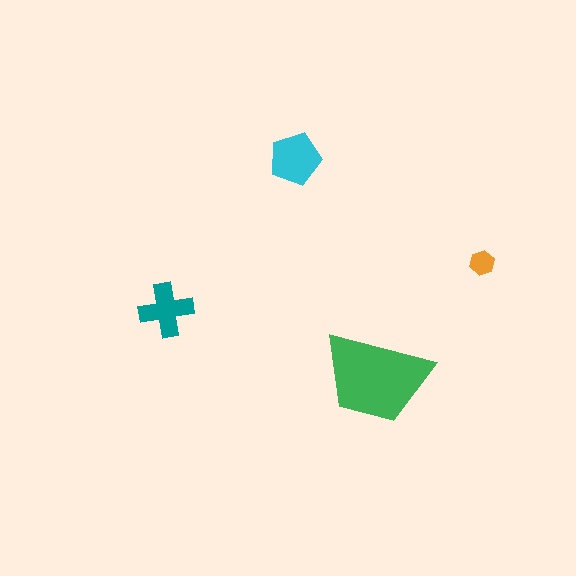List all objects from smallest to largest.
The orange hexagon, the teal cross, the cyan pentagon, the green trapezoid.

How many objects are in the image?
There are 4 objects in the image.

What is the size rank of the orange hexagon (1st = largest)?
4th.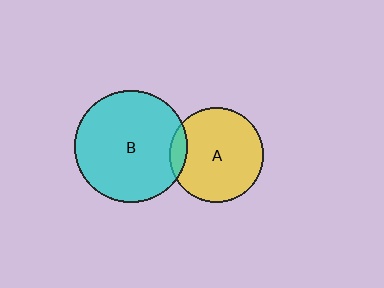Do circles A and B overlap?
Yes.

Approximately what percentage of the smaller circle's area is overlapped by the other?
Approximately 10%.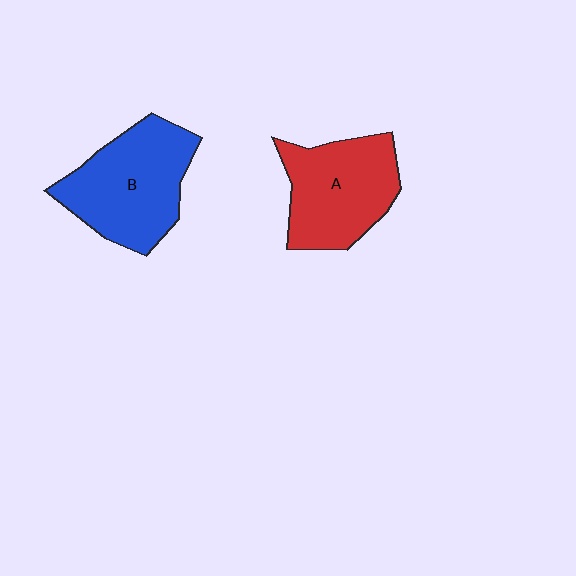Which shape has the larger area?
Shape B (blue).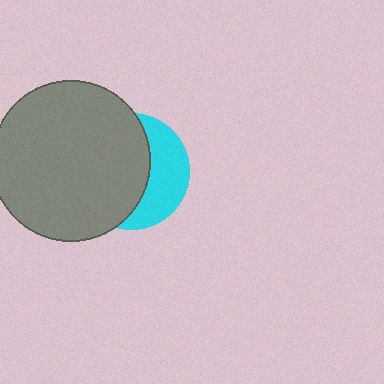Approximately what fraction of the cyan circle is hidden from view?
Roughly 62% of the cyan circle is hidden behind the gray circle.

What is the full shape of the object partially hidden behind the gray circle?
The partially hidden object is a cyan circle.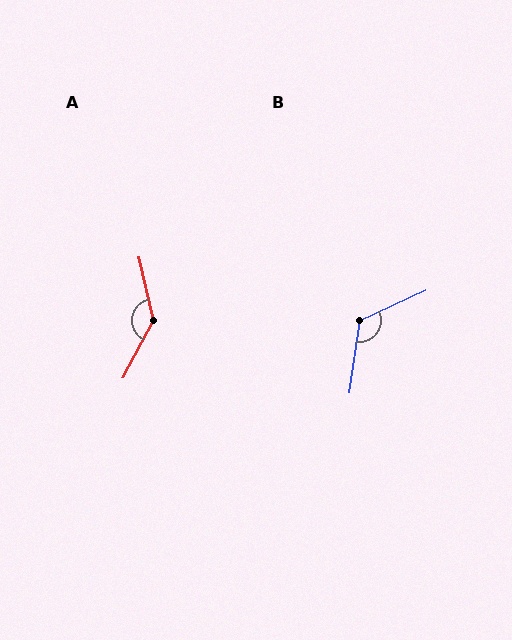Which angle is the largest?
A, at approximately 139 degrees.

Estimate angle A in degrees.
Approximately 139 degrees.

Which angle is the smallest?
B, at approximately 123 degrees.